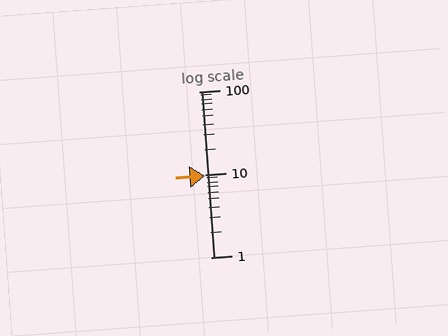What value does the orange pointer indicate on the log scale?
The pointer indicates approximately 9.7.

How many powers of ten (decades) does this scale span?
The scale spans 2 decades, from 1 to 100.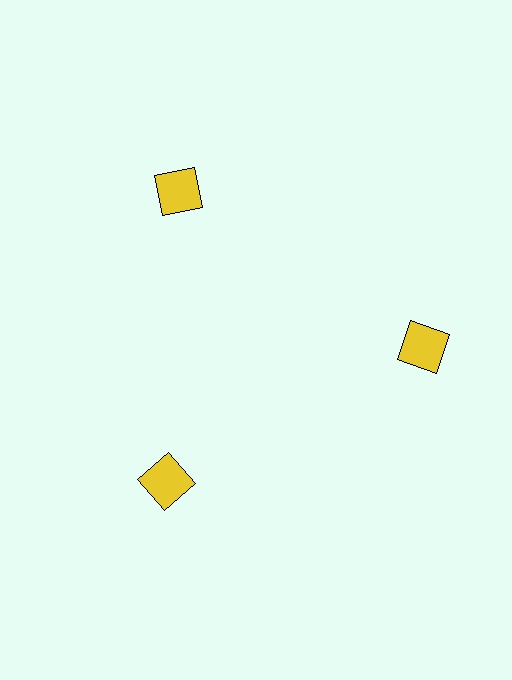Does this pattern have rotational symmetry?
Yes, this pattern has 3-fold rotational symmetry. It looks the same after rotating 120 degrees around the center.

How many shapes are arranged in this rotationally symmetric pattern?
There are 3 shapes, arranged in 3 groups of 1.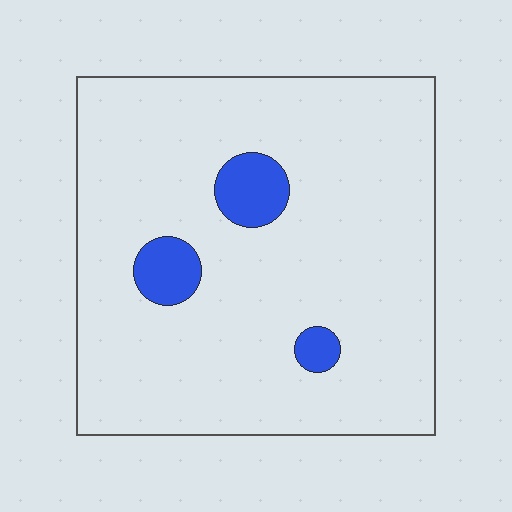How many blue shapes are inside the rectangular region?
3.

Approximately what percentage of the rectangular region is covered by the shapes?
Approximately 10%.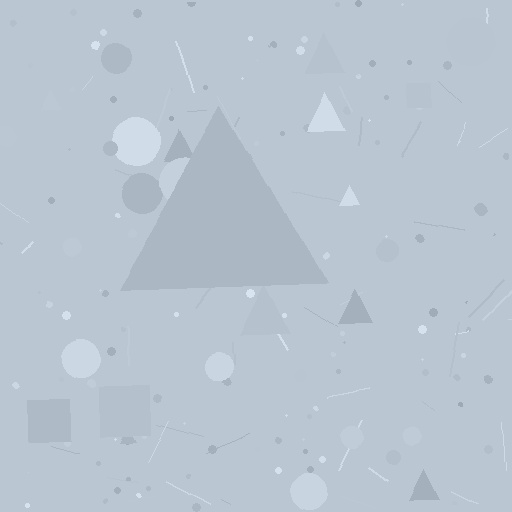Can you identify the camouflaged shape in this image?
The camouflaged shape is a triangle.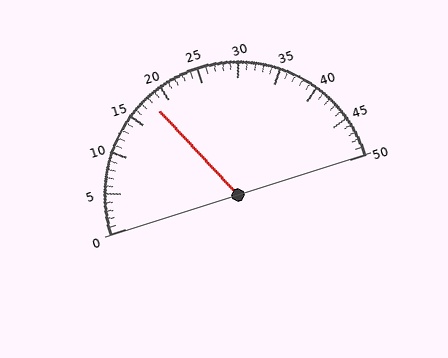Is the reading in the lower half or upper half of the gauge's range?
The reading is in the lower half of the range (0 to 50).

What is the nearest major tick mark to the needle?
The nearest major tick mark is 20.